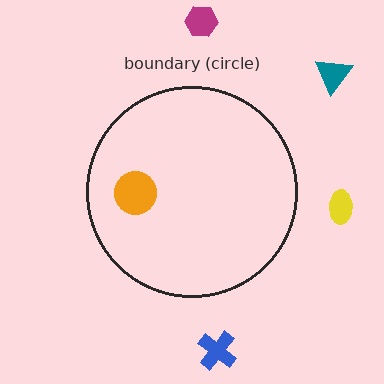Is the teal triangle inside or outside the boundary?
Outside.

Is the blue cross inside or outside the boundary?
Outside.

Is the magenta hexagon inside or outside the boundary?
Outside.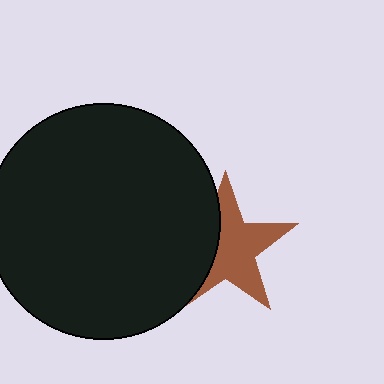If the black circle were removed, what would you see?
You would see the complete brown star.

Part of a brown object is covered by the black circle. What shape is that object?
It is a star.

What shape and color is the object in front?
The object in front is a black circle.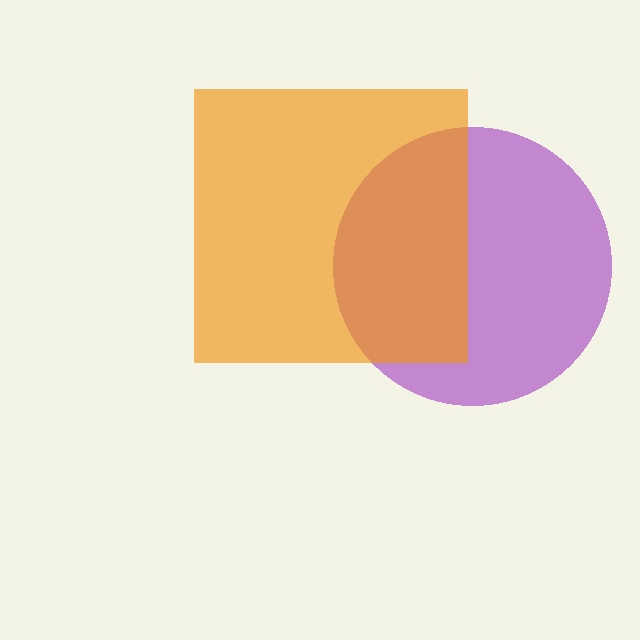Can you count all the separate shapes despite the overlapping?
Yes, there are 2 separate shapes.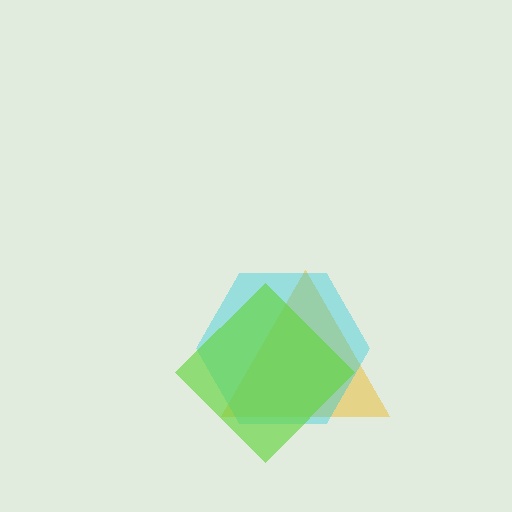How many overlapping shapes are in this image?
There are 3 overlapping shapes in the image.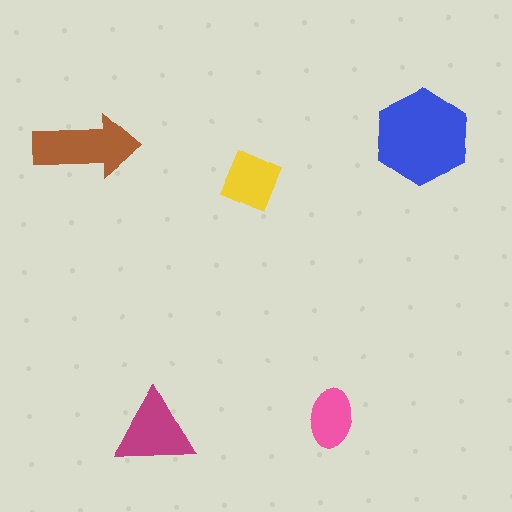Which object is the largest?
The blue hexagon.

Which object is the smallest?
The pink ellipse.